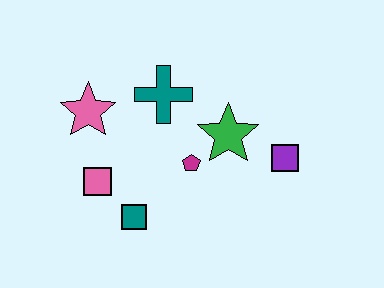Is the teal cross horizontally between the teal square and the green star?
Yes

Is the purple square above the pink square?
Yes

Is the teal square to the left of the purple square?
Yes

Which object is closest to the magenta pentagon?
The green star is closest to the magenta pentagon.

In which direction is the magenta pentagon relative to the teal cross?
The magenta pentagon is below the teal cross.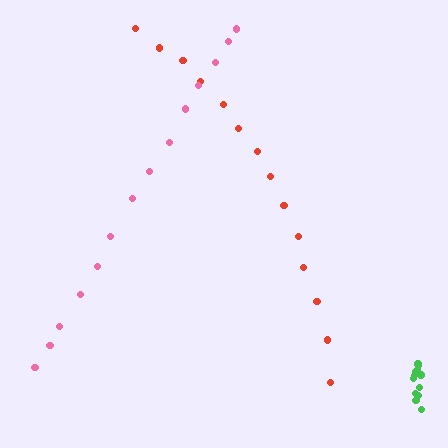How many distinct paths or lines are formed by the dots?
There are 3 distinct paths.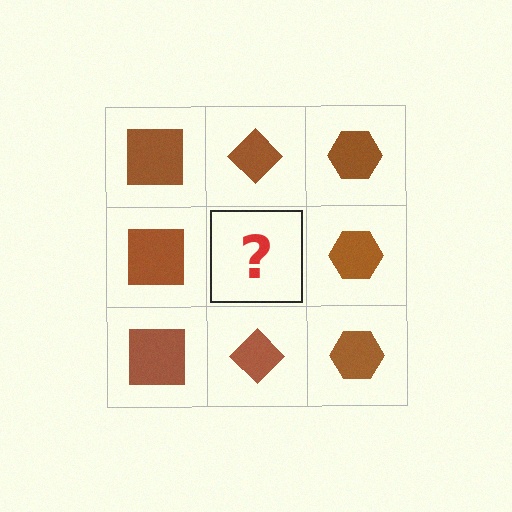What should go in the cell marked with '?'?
The missing cell should contain a brown diamond.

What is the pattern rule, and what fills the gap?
The rule is that each column has a consistent shape. The gap should be filled with a brown diamond.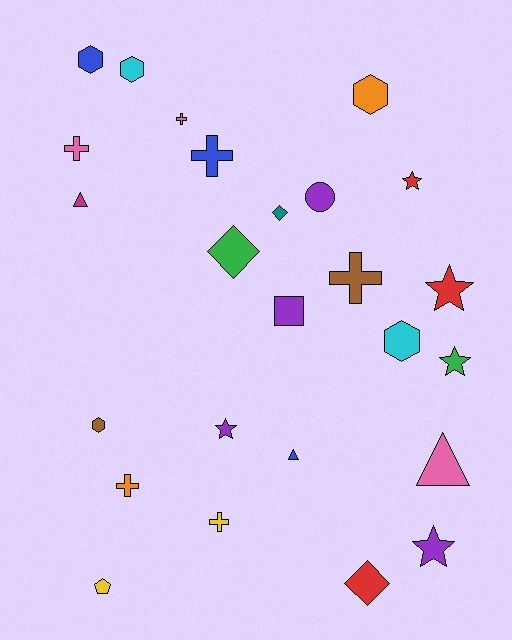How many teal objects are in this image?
There is 1 teal object.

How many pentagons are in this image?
There is 1 pentagon.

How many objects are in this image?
There are 25 objects.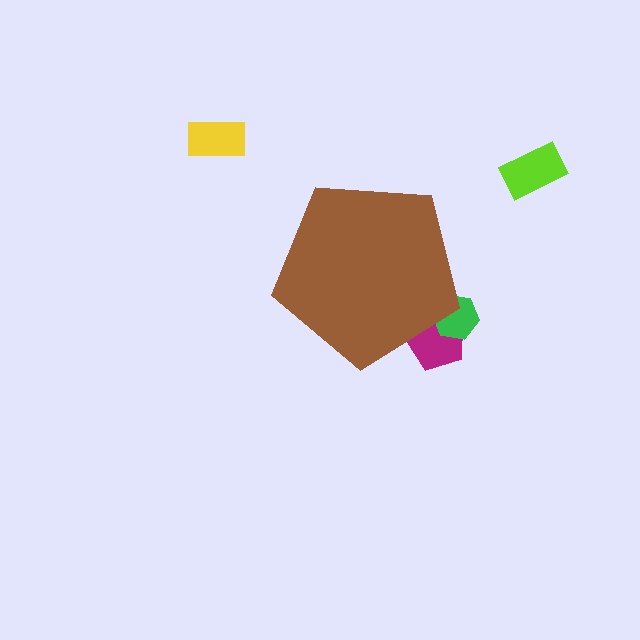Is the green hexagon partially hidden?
Yes, the green hexagon is partially hidden behind the brown pentagon.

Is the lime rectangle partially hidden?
No, the lime rectangle is fully visible.